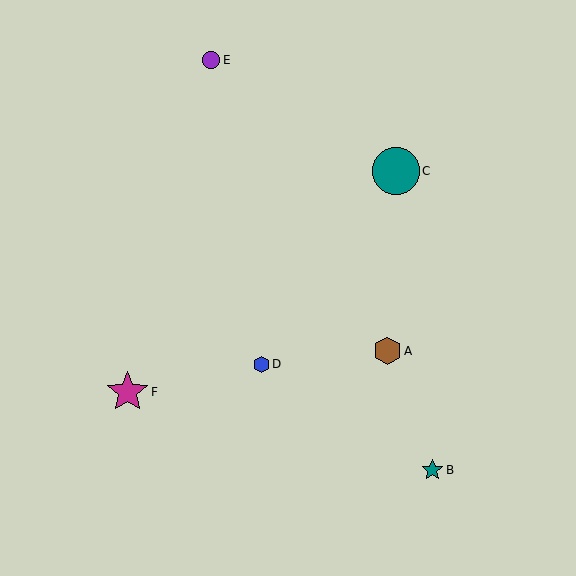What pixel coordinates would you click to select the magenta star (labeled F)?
Click at (128, 392) to select the magenta star F.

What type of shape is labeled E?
Shape E is a purple circle.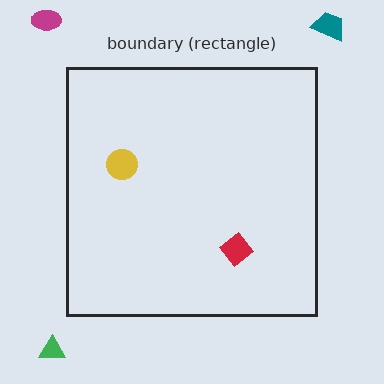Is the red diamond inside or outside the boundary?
Inside.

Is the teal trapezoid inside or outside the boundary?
Outside.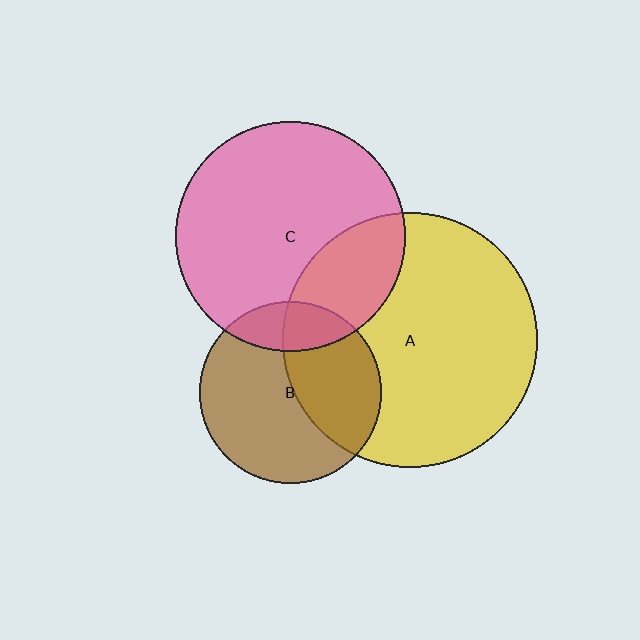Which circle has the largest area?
Circle A (yellow).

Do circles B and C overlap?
Yes.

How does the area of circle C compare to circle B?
Approximately 1.6 times.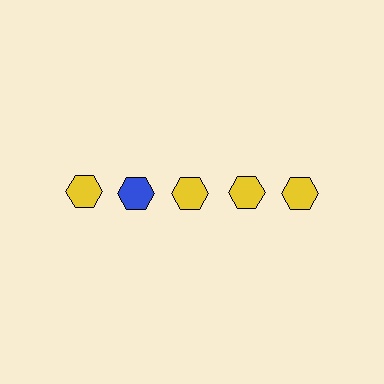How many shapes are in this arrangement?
There are 5 shapes arranged in a grid pattern.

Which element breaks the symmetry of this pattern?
The blue hexagon in the top row, second from left column breaks the symmetry. All other shapes are yellow hexagons.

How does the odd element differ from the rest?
It has a different color: blue instead of yellow.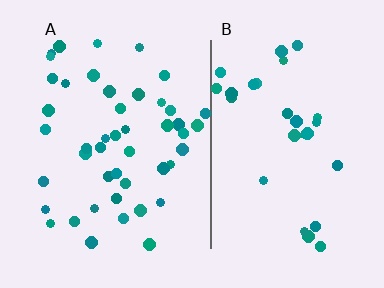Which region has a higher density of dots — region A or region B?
A (the left).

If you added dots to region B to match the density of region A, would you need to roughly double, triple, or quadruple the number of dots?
Approximately double.